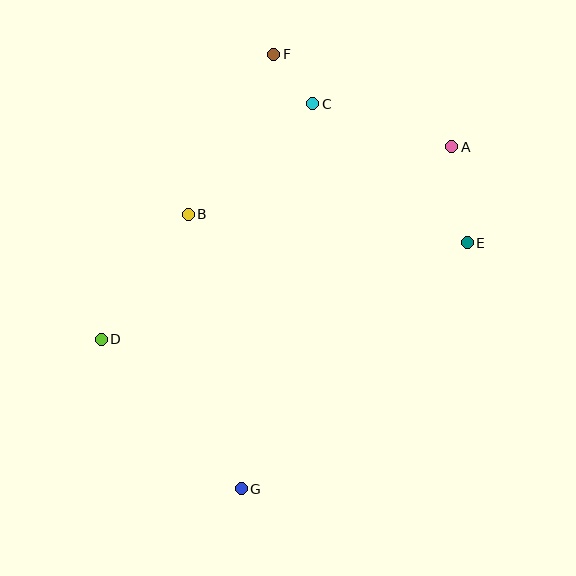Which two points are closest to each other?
Points C and F are closest to each other.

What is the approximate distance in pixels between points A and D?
The distance between A and D is approximately 400 pixels.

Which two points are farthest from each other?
Points F and G are farthest from each other.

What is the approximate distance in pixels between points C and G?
The distance between C and G is approximately 392 pixels.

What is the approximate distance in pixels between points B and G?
The distance between B and G is approximately 280 pixels.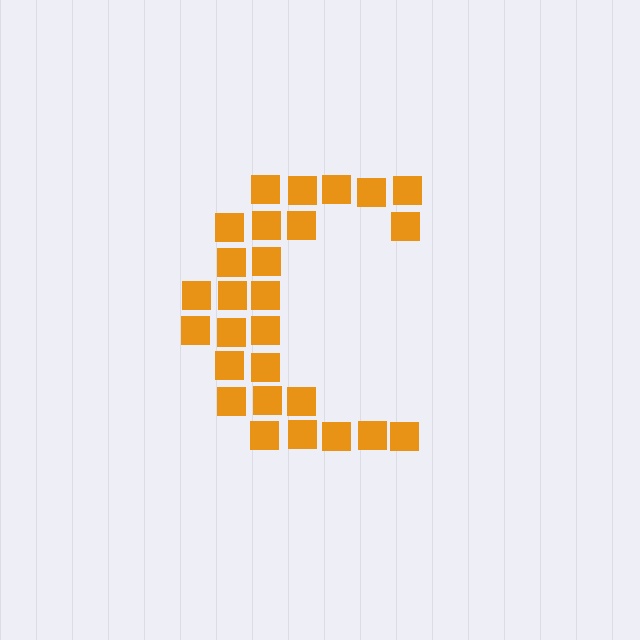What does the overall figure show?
The overall figure shows the letter C.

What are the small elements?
The small elements are squares.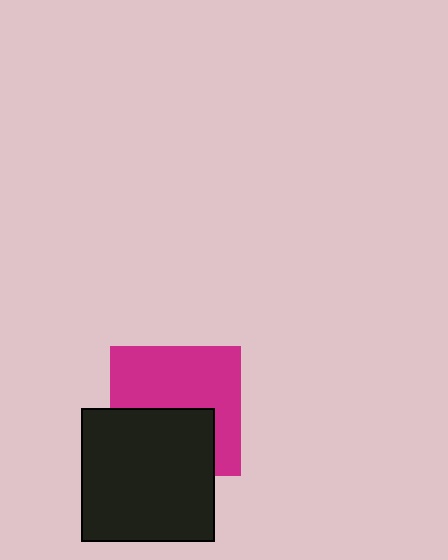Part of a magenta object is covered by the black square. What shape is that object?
It is a square.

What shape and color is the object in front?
The object in front is a black square.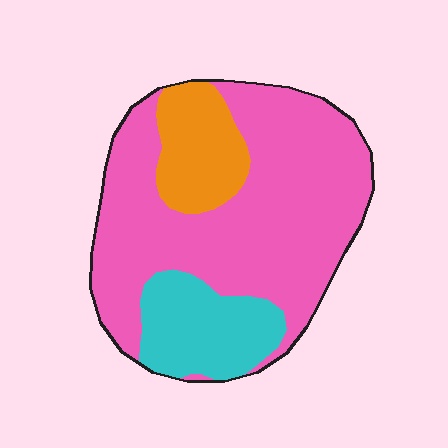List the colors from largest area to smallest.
From largest to smallest: pink, cyan, orange.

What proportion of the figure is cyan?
Cyan covers 18% of the figure.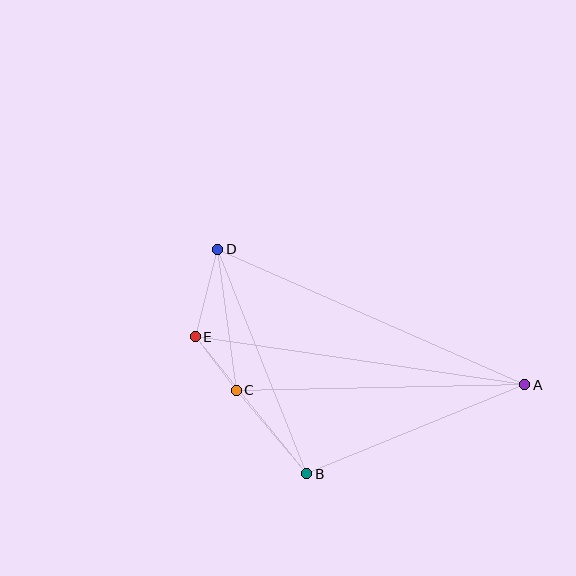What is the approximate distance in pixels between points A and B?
The distance between A and B is approximately 236 pixels.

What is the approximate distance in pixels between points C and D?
The distance between C and D is approximately 142 pixels.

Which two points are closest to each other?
Points C and E are closest to each other.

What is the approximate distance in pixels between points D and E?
The distance between D and E is approximately 90 pixels.